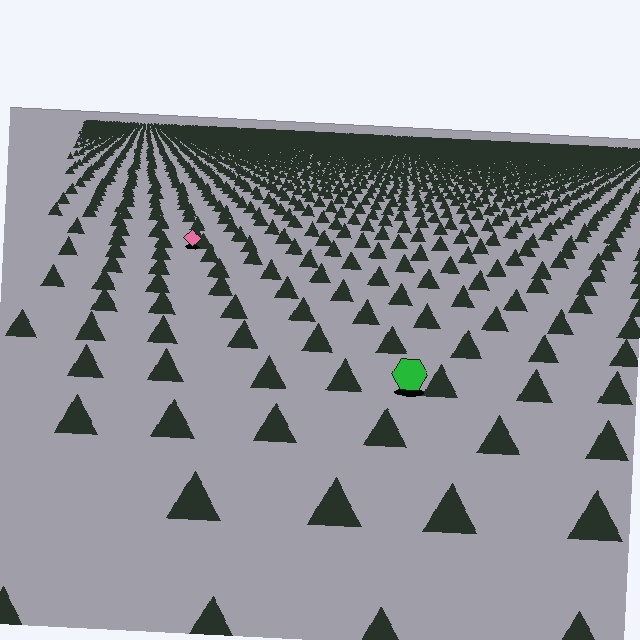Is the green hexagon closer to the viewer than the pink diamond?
Yes. The green hexagon is closer — you can tell from the texture gradient: the ground texture is coarser near it.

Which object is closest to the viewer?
The green hexagon is closest. The texture marks near it are larger and more spread out.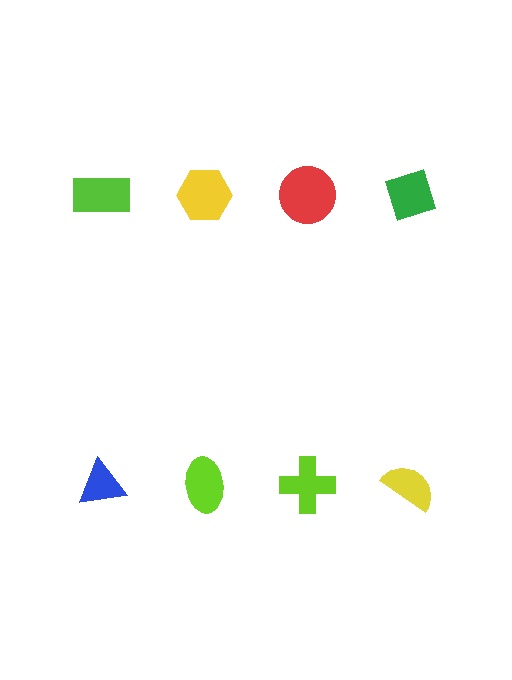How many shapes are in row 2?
4 shapes.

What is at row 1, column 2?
A yellow hexagon.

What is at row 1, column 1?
A lime rectangle.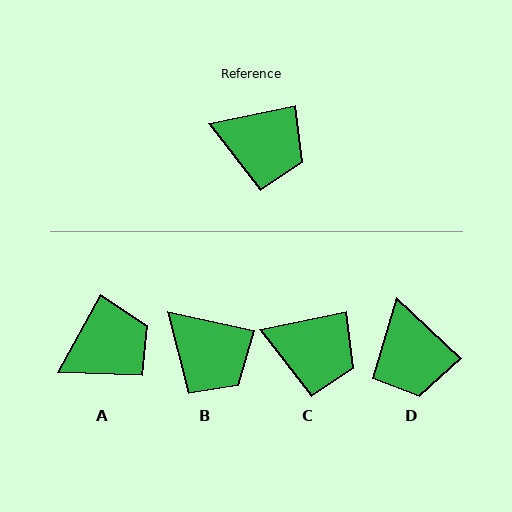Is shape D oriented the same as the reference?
No, it is off by about 55 degrees.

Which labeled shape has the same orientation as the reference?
C.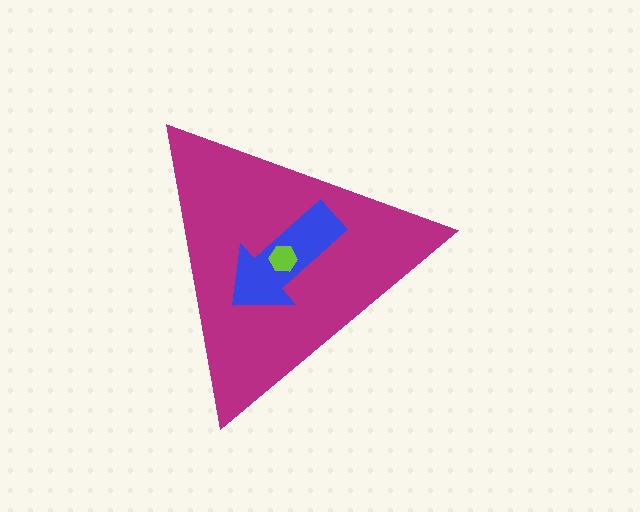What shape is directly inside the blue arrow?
The lime hexagon.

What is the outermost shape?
The magenta triangle.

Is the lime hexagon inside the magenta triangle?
Yes.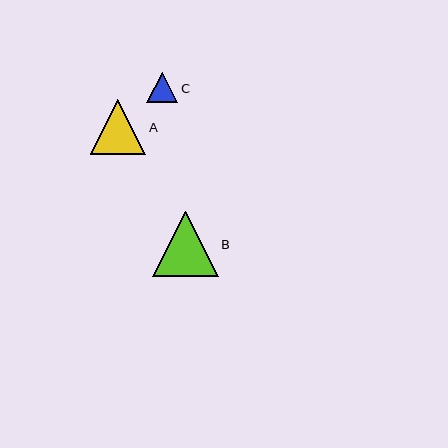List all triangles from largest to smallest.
From largest to smallest: B, A, C.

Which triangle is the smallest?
Triangle C is the smallest with a size of approximately 31 pixels.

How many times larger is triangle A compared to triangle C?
Triangle A is approximately 1.8 times the size of triangle C.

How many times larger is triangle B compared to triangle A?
Triangle B is approximately 1.2 times the size of triangle A.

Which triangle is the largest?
Triangle B is the largest with a size of approximately 65 pixels.